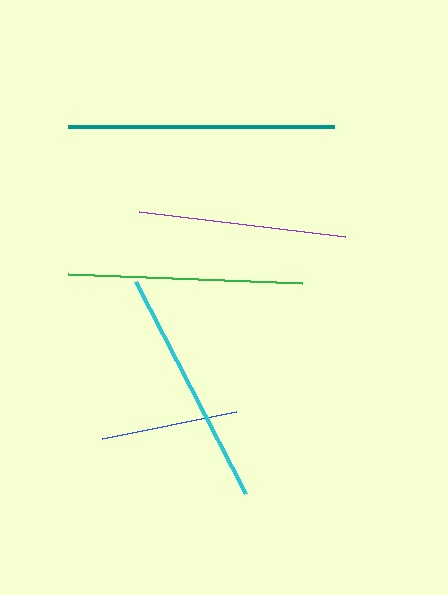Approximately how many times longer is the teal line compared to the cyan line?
The teal line is approximately 1.1 times the length of the cyan line.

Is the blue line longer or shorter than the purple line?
The purple line is longer than the blue line.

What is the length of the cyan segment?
The cyan segment is approximately 239 pixels long.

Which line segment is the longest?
The teal line is the longest at approximately 266 pixels.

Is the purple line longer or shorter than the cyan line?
The cyan line is longer than the purple line.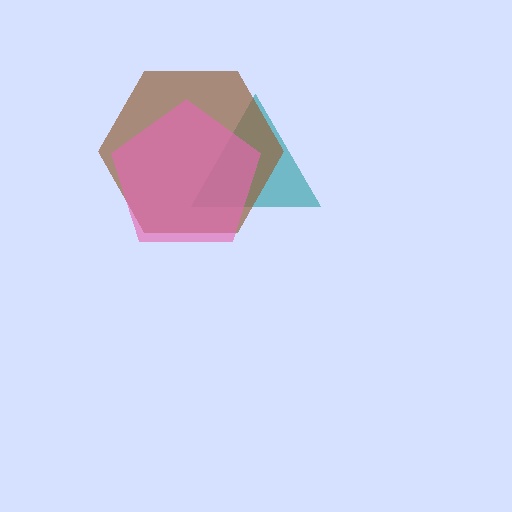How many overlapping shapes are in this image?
There are 3 overlapping shapes in the image.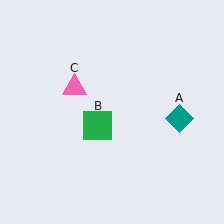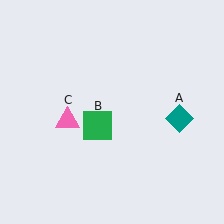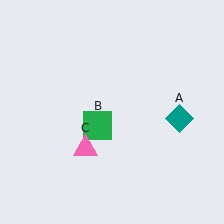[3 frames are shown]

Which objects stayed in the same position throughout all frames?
Teal diamond (object A) and green square (object B) remained stationary.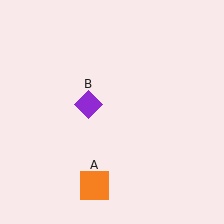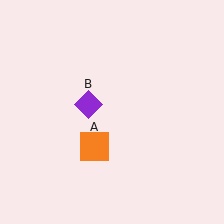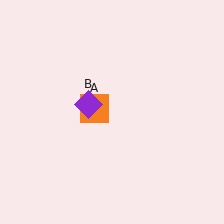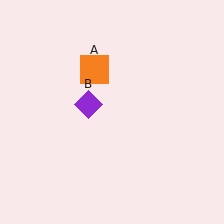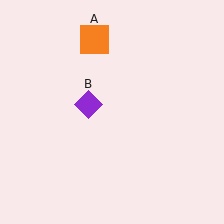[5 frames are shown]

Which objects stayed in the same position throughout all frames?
Purple diamond (object B) remained stationary.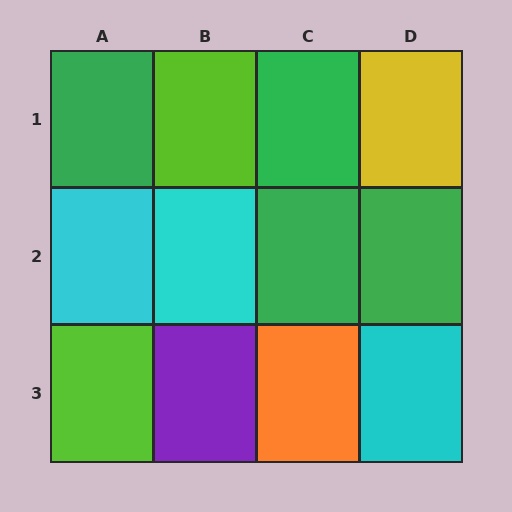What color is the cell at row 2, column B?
Cyan.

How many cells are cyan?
3 cells are cyan.